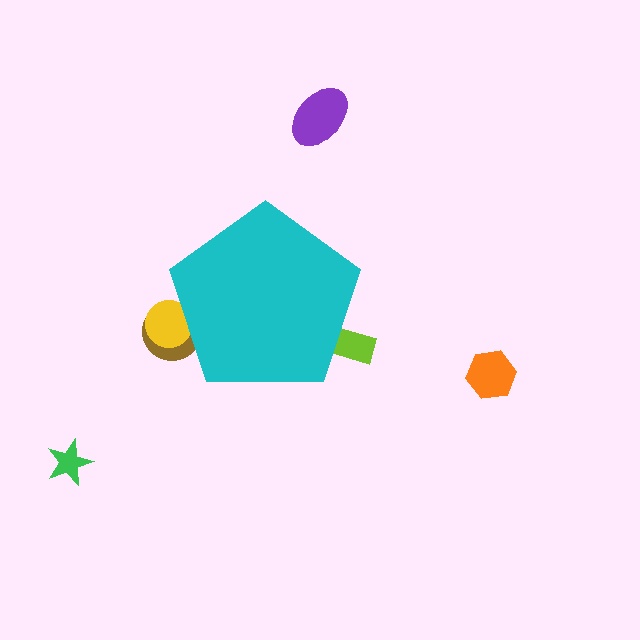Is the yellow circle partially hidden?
Yes, the yellow circle is partially hidden behind the cyan pentagon.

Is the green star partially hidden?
No, the green star is fully visible.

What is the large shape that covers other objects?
A cyan pentagon.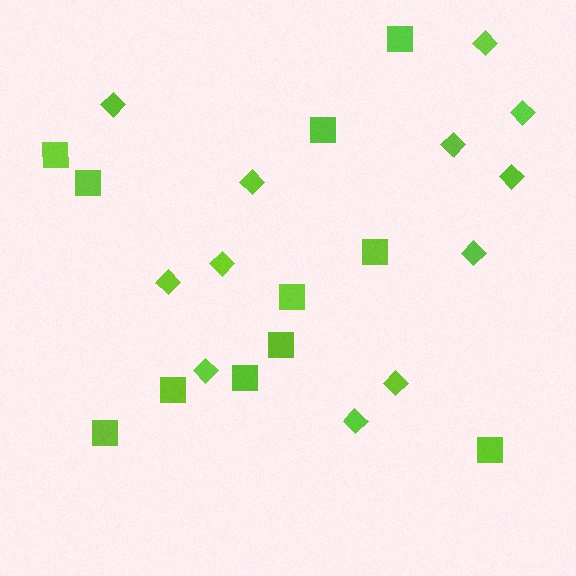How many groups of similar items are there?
There are 2 groups: one group of diamonds (12) and one group of squares (11).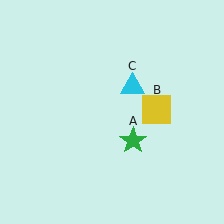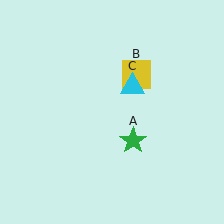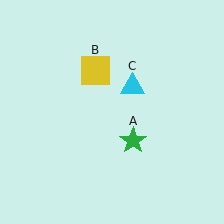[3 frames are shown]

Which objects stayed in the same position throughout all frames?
Green star (object A) and cyan triangle (object C) remained stationary.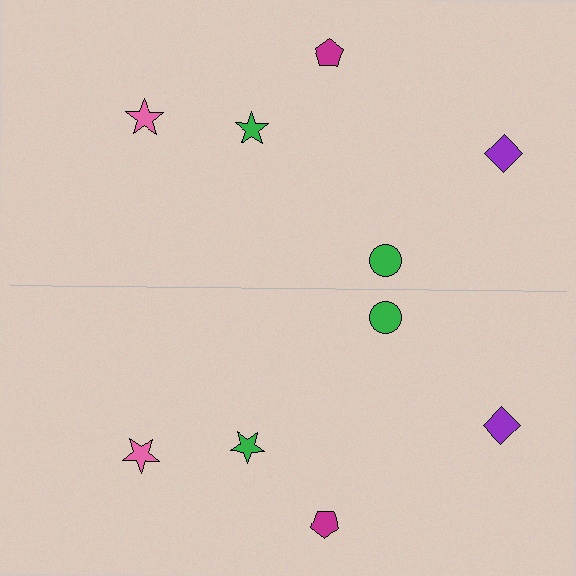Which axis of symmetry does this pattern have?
The pattern has a horizontal axis of symmetry running through the center of the image.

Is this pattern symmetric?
Yes, this pattern has bilateral (reflection) symmetry.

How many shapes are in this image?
There are 10 shapes in this image.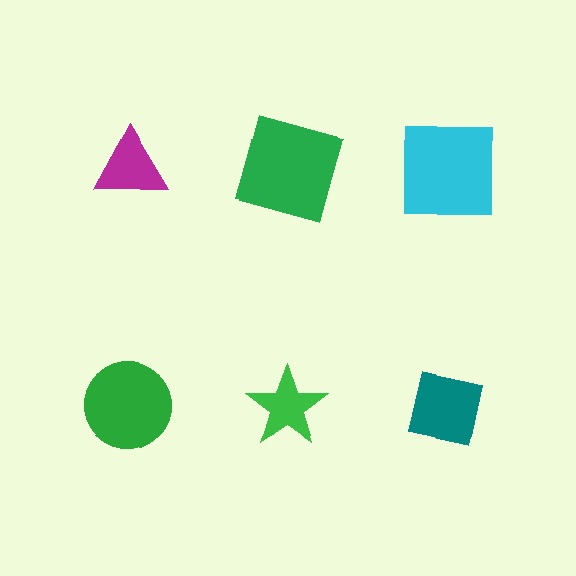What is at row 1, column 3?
A cyan square.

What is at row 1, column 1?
A magenta triangle.